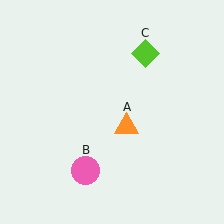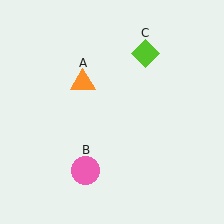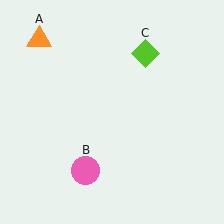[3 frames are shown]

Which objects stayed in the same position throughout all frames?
Pink circle (object B) and lime diamond (object C) remained stationary.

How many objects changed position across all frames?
1 object changed position: orange triangle (object A).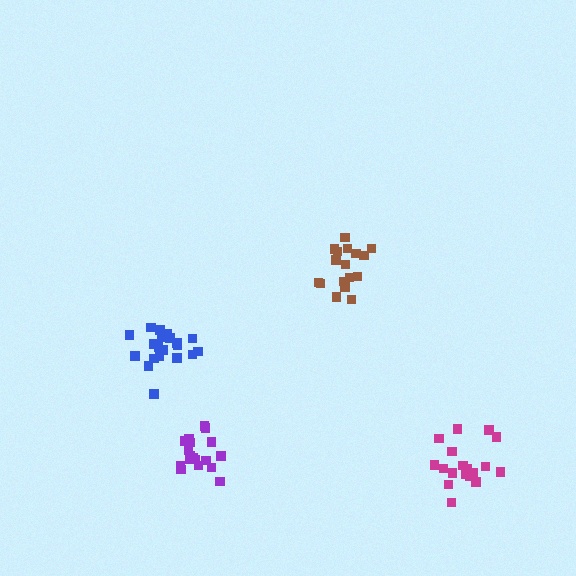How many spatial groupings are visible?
There are 4 spatial groupings.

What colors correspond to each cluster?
The clusters are colored: brown, magenta, blue, purple.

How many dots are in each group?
Group 1: 17 dots, Group 2: 18 dots, Group 3: 21 dots, Group 4: 19 dots (75 total).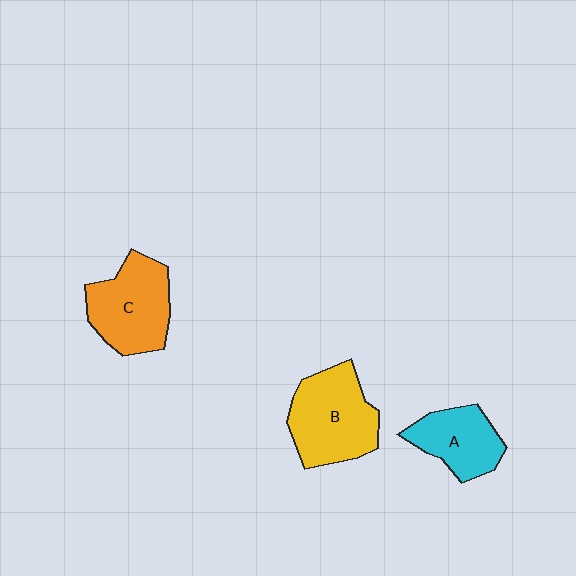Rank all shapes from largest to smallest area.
From largest to smallest: B (yellow), C (orange), A (cyan).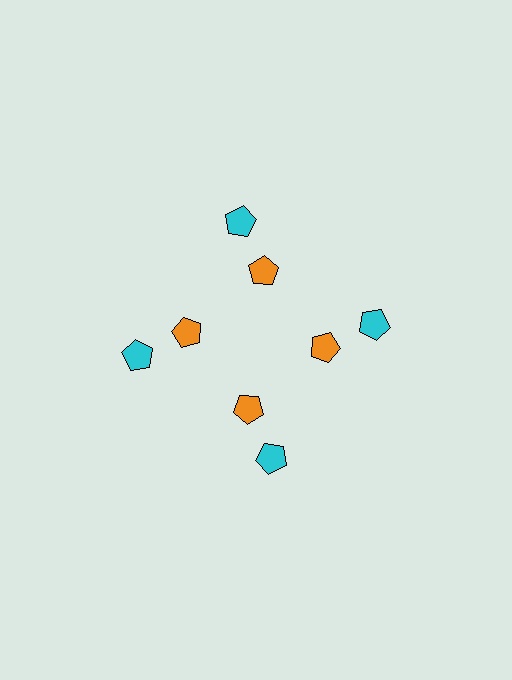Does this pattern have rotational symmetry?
Yes, this pattern has 4-fold rotational symmetry. It looks the same after rotating 90 degrees around the center.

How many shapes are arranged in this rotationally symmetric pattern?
There are 8 shapes, arranged in 4 groups of 2.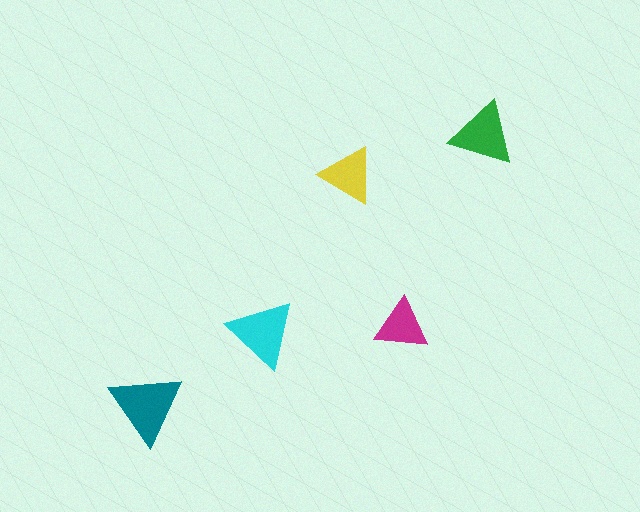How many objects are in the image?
There are 5 objects in the image.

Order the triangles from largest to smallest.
the teal one, the cyan one, the green one, the yellow one, the magenta one.